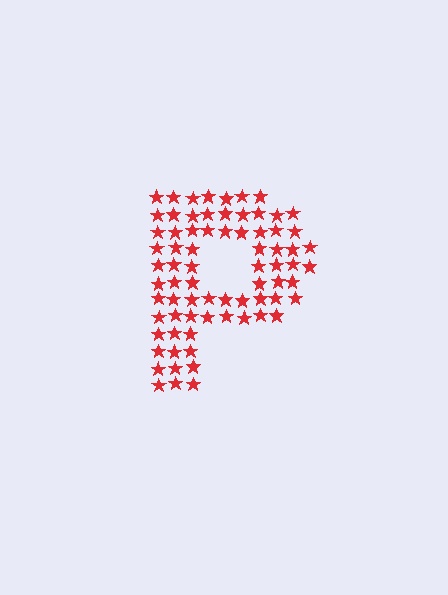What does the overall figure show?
The overall figure shows the letter P.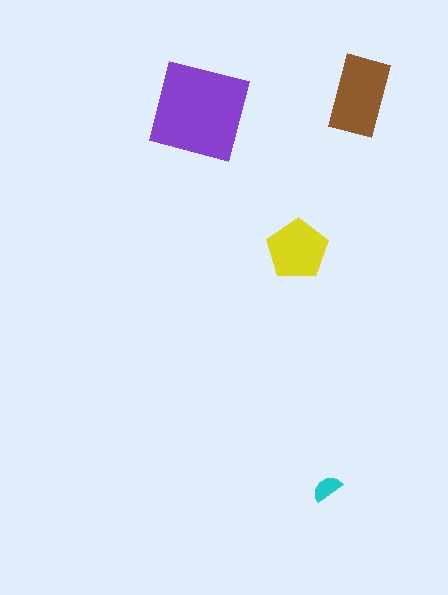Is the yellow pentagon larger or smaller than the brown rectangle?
Smaller.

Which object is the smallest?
The cyan semicircle.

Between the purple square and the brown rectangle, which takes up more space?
The purple square.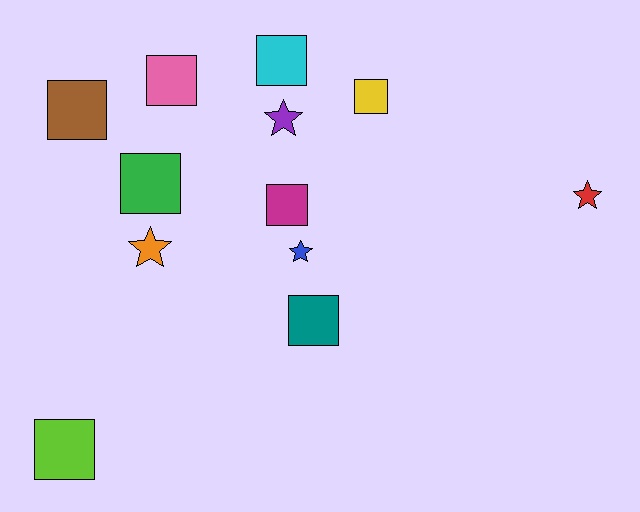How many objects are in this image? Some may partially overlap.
There are 12 objects.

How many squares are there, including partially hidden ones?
There are 8 squares.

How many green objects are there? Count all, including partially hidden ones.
There is 1 green object.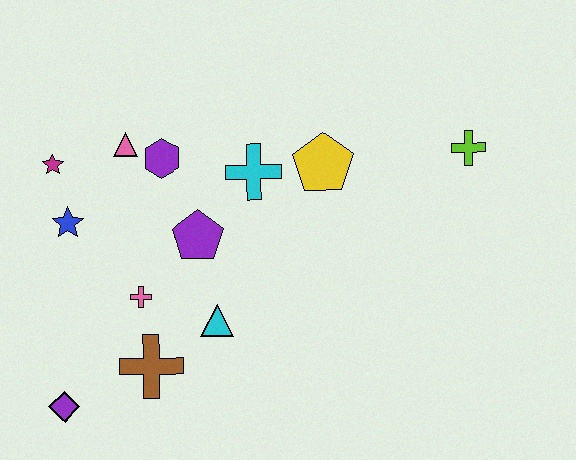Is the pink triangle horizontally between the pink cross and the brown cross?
No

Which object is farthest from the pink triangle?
The lime cross is farthest from the pink triangle.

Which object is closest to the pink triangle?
The purple hexagon is closest to the pink triangle.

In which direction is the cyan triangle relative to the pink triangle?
The cyan triangle is below the pink triangle.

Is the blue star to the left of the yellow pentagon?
Yes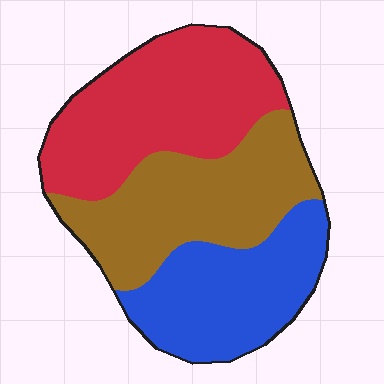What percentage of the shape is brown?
Brown covers roughly 35% of the shape.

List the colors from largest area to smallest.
From largest to smallest: red, brown, blue.